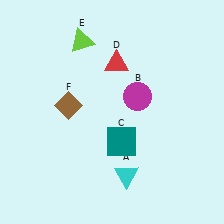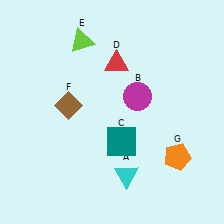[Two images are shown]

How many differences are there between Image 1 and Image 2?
There is 1 difference between the two images.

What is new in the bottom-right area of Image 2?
An orange pentagon (G) was added in the bottom-right area of Image 2.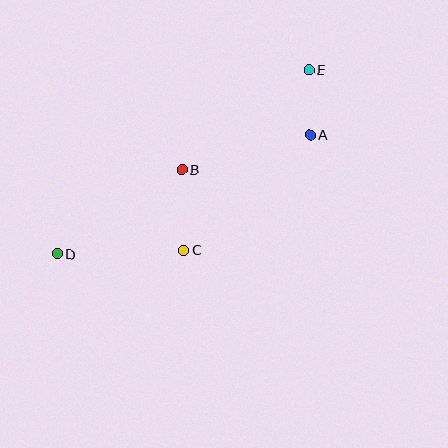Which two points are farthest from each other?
Points D and E are farthest from each other.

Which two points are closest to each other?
Points A and E are closest to each other.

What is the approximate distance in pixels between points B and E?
The distance between B and E is approximately 161 pixels.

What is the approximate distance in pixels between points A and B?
The distance between A and B is approximately 133 pixels.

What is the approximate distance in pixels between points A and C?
The distance between A and C is approximately 171 pixels.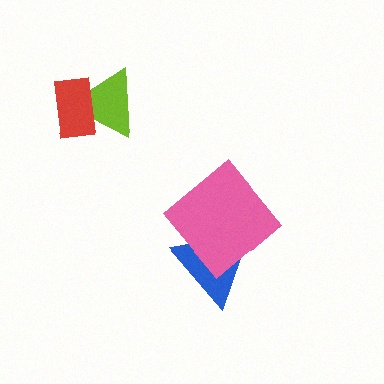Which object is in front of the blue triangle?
The pink diamond is in front of the blue triangle.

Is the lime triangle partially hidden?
Yes, it is partially covered by another shape.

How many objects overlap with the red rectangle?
1 object overlaps with the red rectangle.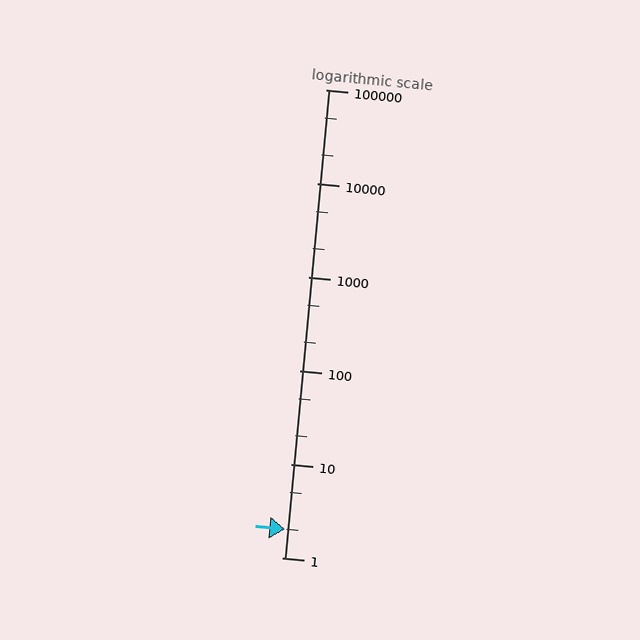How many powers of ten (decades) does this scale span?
The scale spans 5 decades, from 1 to 100000.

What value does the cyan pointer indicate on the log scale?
The pointer indicates approximately 2.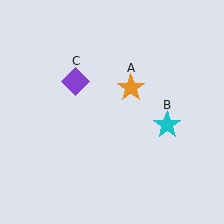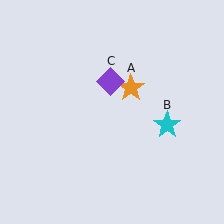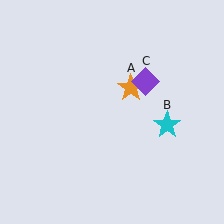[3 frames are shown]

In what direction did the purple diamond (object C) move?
The purple diamond (object C) moved right.